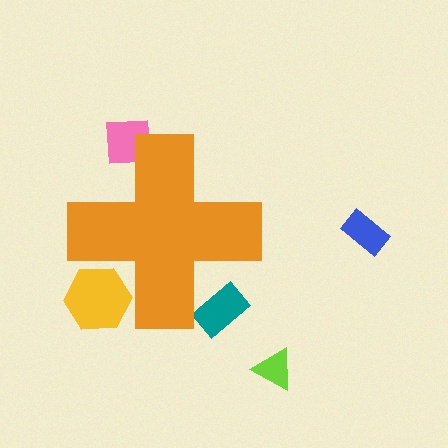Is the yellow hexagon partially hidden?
Yes, the yellow hexagon is partially hidden behind the orange cross.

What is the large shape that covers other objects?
An orange cross.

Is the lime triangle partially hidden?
No, the lime triangle is fully visible.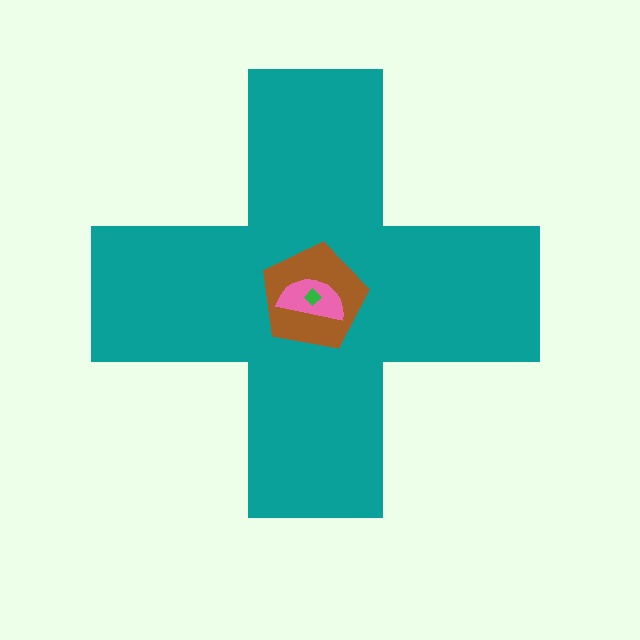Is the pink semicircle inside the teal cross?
Yes.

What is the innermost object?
The green diamond.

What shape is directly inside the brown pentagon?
The pink semicircle.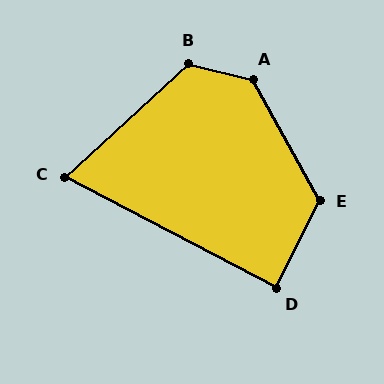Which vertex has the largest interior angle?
A, at approximately 132 degrees.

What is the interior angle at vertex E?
Approximately 125 degrees (obtuse).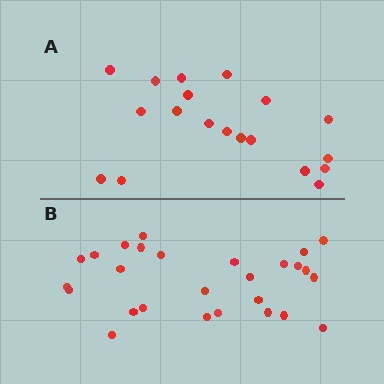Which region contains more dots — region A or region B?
Region B (the bottom region) has more dots.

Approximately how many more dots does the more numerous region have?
Region B has roughly 8 or so more dots than region A.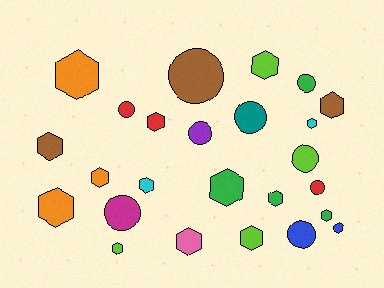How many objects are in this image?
There are 25 objects.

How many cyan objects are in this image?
There are 2 cyan objects.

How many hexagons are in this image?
There are 16 hexagons.